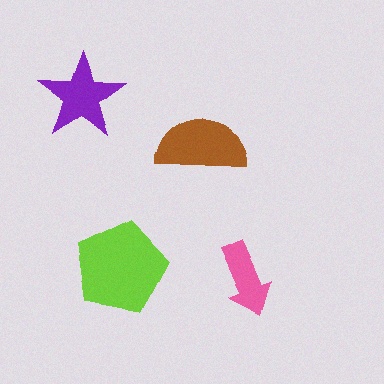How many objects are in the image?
There are 4 objects in the image.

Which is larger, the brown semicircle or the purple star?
The brown semicircle.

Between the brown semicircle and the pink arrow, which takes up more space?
The brown semicircle.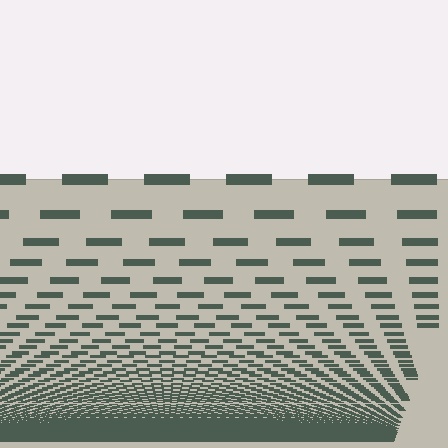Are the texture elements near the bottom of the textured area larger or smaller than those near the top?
Smaller. The gradient is inverted — elements near the bottom are smaller and denser.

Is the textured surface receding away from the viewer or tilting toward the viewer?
The surface appears to tilt toward the viewer. Texture elements get larger and sparser toward the top.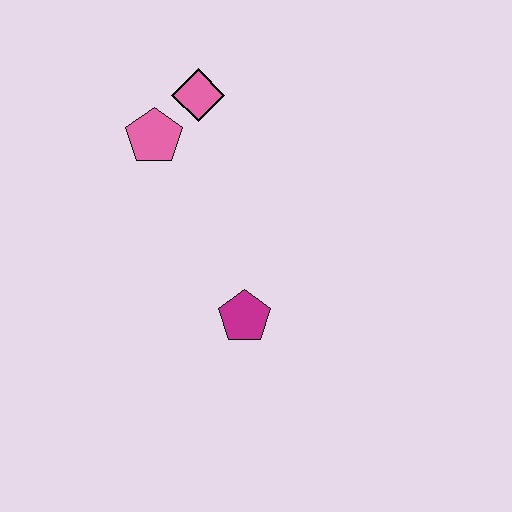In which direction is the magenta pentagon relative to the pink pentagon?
The magenta pentagon is below the pink pentagon.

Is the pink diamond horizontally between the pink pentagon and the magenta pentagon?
Yes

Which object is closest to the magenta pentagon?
The pink pentagon is closest to the magenta pentagon.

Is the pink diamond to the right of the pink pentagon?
Yes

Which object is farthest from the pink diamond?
The magenta pentagon is farthest from the pink diamond.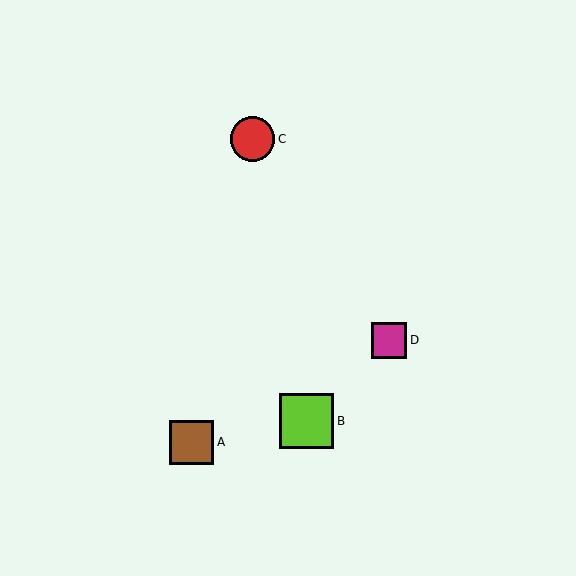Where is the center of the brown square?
The center of the brown square is at (192, 442).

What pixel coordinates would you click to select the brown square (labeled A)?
Click at (192, 442) to select the brown square A.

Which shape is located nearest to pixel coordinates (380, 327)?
The magenta square (labeled D) at (389, 340) is nearest to that location.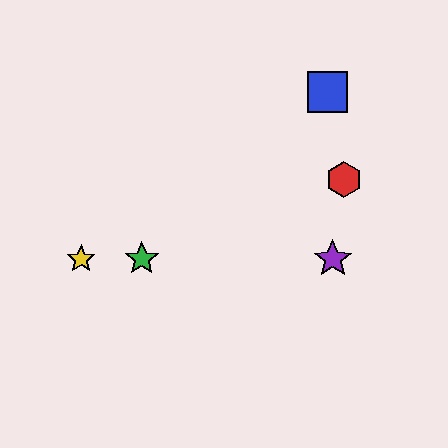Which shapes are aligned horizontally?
The green star, the yellow star, the purple star are aligned horizontally.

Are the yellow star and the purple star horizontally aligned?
Yes, both are at y≈259.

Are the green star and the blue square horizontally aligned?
No, the green star is at y≈259 and the blue square is at y≈92.